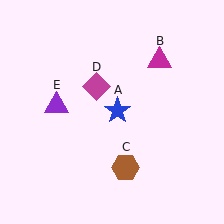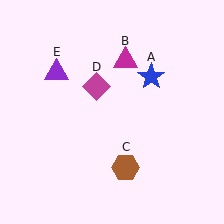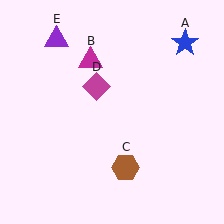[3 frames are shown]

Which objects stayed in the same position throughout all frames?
Brown hexagon (object C) and magenta diamond (object D) remained stationary.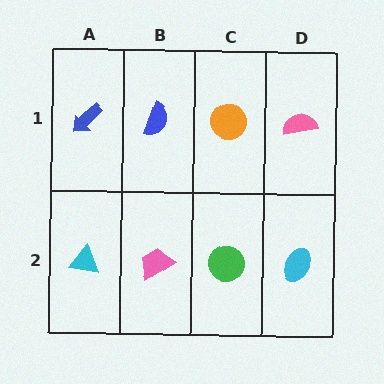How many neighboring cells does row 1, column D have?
2.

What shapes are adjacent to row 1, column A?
A cyan triangle (row 2, column A), a blue semicircle (row 1, column B).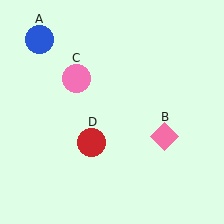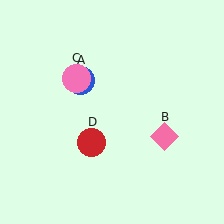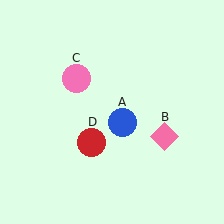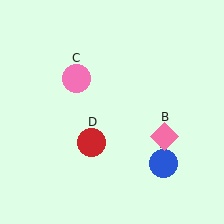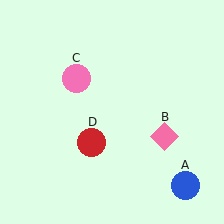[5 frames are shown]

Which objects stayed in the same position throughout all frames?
Pink diamond (object B) and pink circle (object C) and red circle (object D) remained stationary.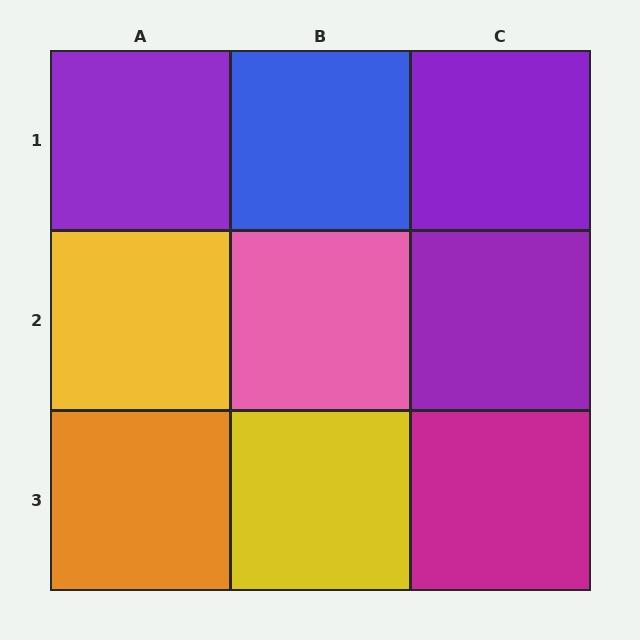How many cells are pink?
1 cell is pink.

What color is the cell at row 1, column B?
Blue.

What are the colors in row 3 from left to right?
Orange, yellow, magenta.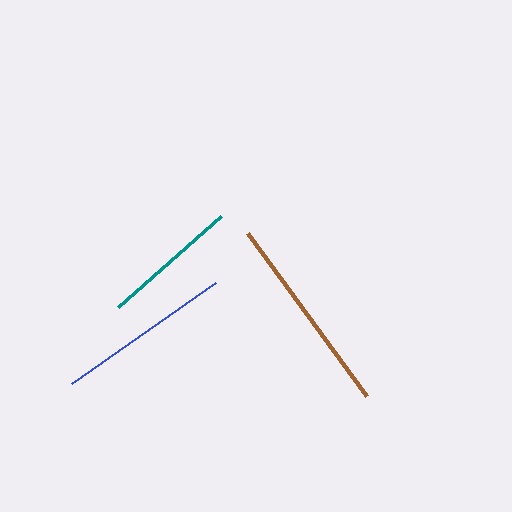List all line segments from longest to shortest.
From longest to shortest: brown, blue, teal.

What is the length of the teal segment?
The teal segment is approximately 138 pixels long.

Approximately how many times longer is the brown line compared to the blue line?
The brown line is approximately 1.1 times the length of the blue line.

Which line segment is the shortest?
The teal line is the shortest at approximately 138 pixels.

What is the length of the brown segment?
The brown segment is approximately 201 pixels long.